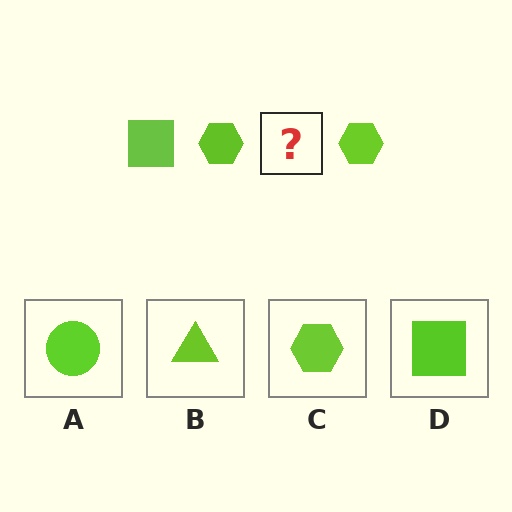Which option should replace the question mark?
Option D.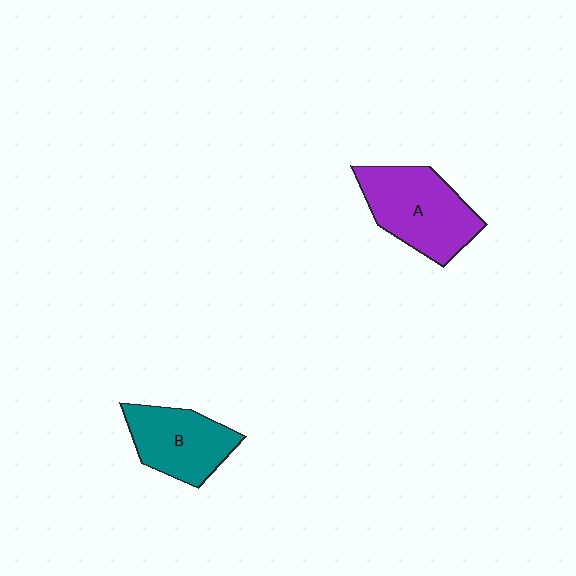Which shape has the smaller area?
Shape B (teal).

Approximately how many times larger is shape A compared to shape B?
Approximately 1.2 times.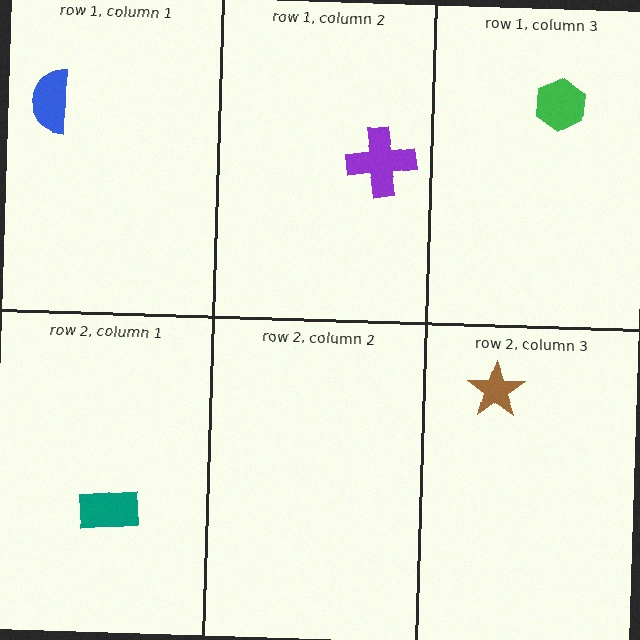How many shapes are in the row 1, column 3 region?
1.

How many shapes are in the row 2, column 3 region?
1.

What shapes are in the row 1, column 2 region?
The purple cross.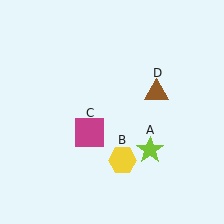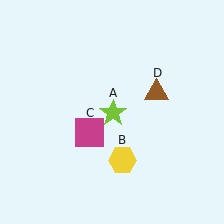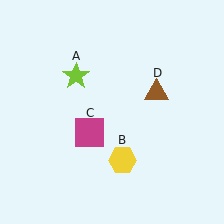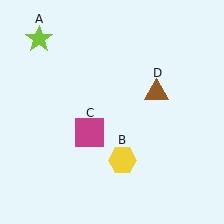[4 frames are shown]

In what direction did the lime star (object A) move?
The lime star (object A) moved up and to the left.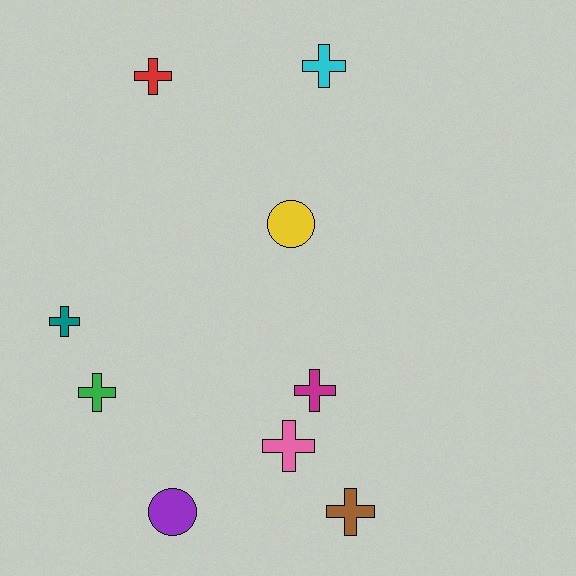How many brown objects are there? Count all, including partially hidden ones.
There is 1 brown object.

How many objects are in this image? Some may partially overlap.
There are 9 objects.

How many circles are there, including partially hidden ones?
There are 2 circles.